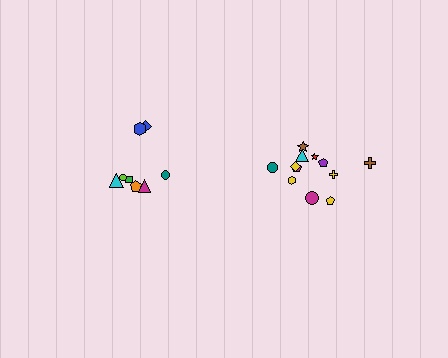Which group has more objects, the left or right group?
The right group.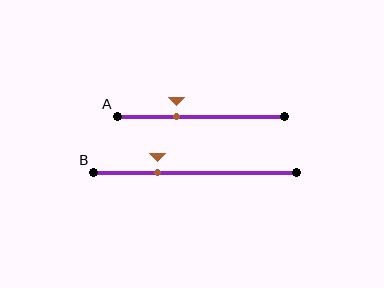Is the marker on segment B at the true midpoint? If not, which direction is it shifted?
No, the marker on segment B is shifted to the left by about 19% of the segment length.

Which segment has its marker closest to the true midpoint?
Segment A has its marker closest to the true midpoint.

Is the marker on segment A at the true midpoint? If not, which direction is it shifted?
No, the marker on segment A is shifted to the left by about 14% of the segment length.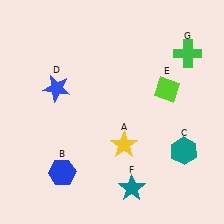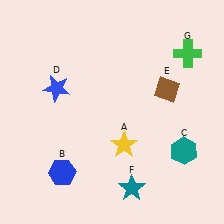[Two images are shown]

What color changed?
The diamond (E) changed from lime in Image 1 to brown in Image 2.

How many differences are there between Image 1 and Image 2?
There is 1 difference between the two images.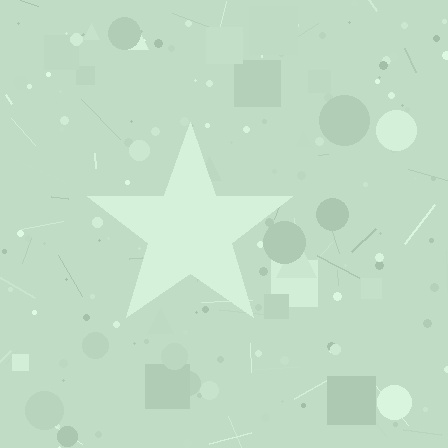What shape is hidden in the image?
A star is hidden in the image.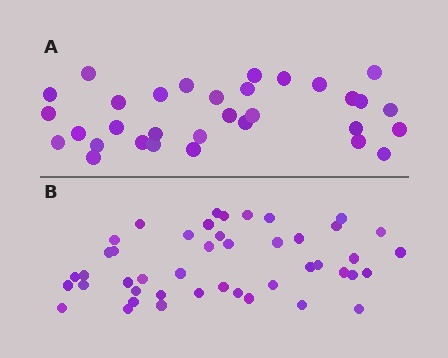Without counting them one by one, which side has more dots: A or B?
Region B (the bottom region) has more dots.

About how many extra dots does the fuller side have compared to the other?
Region B has approximately 15 more dots than region A.